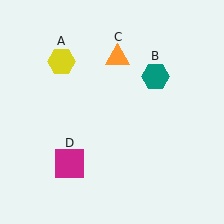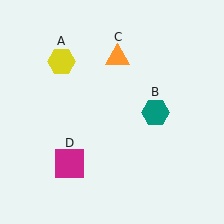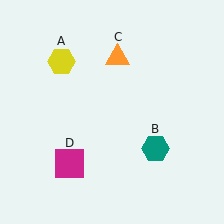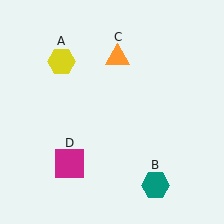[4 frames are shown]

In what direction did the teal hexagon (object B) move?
The teal hexagon (object B) moved down.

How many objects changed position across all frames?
1 object changed position: teal hexagon (object B).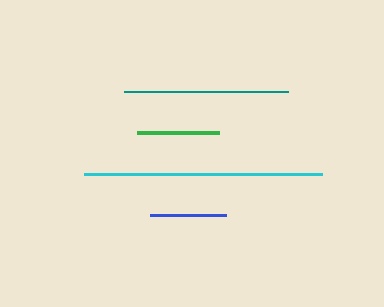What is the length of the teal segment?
The teal segment is approximately 164 pixels long.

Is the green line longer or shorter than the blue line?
The green line is longer than the blue line.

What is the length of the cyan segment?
The cyan segment is approximately 238 pixels long.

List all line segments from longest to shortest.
From longest to shortest: cyan, teal, green, blue.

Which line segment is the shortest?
The blue line is the shortest at approximately 76 pixels.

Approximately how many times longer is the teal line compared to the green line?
The teal line is approximately 2.0 times the length of the green line.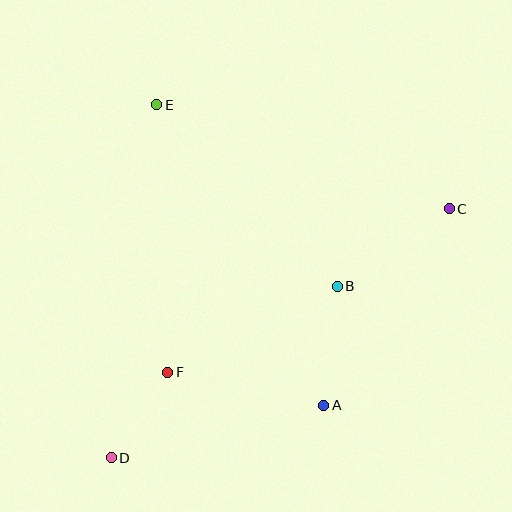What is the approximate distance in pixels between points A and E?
The distance between A and E is approximately 344 pixels.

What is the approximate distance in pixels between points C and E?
The distance between C and E is approximately 310 pixels.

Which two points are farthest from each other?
Points C and D are farthest from each other.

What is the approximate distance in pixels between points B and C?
The distance between B and C is approximately 136 pixels.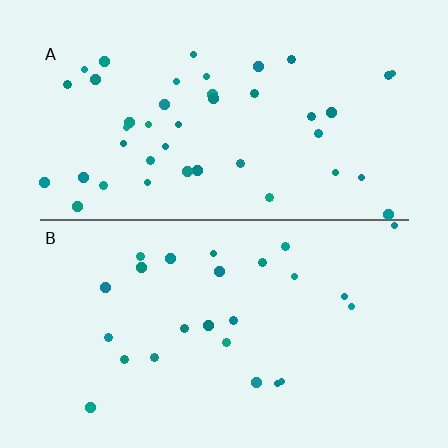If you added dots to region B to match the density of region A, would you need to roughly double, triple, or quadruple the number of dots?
Approximately double.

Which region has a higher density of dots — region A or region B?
A (the top).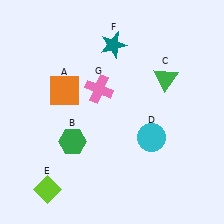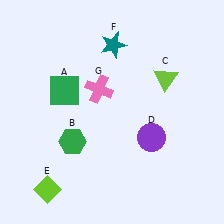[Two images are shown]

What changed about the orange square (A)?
In Image 1, A is orange. In Image 2, it changed to green.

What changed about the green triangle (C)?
In Image 1, C is green. In Image 2, it changed to lime.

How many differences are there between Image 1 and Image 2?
There are 3 differences between the two images.